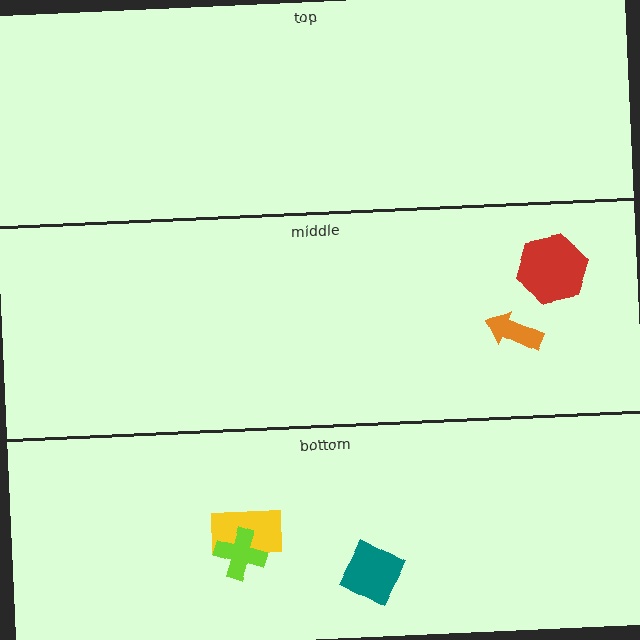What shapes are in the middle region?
The red hexagon, the orange arrow.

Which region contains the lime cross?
The bottom region.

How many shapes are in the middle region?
2.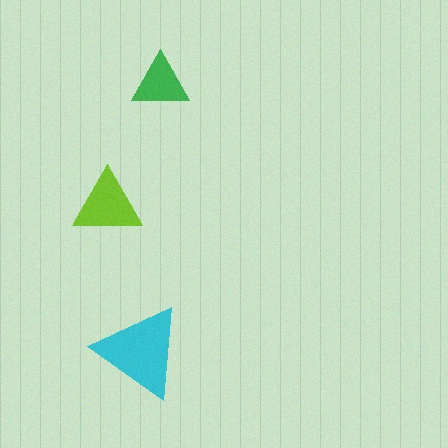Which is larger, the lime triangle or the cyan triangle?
The cyan one.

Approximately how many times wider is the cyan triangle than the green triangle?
About 1.5 times wider.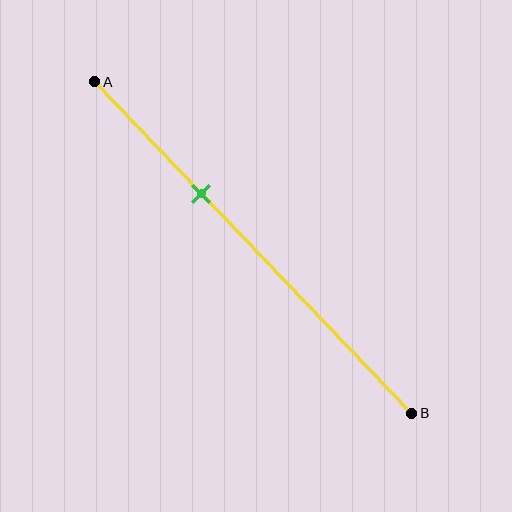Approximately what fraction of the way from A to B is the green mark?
The green mark is approximately 35% of the way from A to B.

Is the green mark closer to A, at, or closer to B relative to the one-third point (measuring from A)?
The green mark is approximately at the one-third point of segment AB.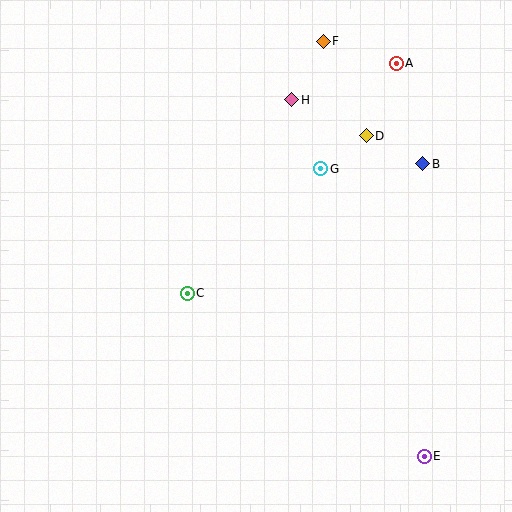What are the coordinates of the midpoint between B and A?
The midpoint between B and A is at (410, 114).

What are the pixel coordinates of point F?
Point F is at (323, 41).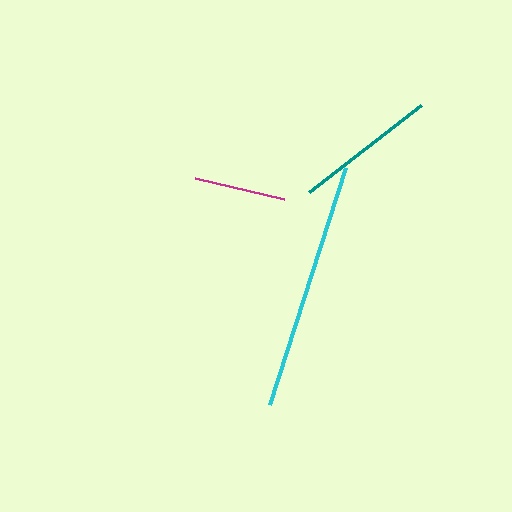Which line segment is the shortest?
The magenta line is the shortest at approximately 91 pixels.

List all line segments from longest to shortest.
From longest to shortest: cyan, teal, magenta.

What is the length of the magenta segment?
The magenta segment is approximately 91 pixels long.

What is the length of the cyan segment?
The cyan segment is approximately 249 pixels long.